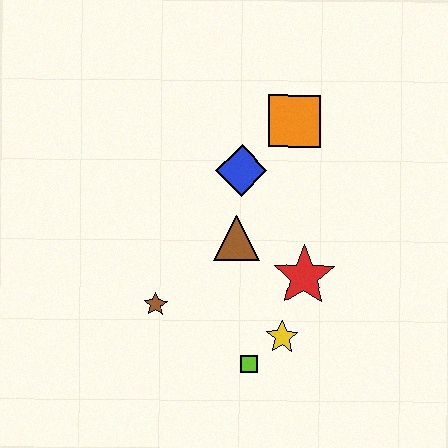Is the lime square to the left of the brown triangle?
No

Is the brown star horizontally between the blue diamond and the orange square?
No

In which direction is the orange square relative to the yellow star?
The orange square is above the yellow star.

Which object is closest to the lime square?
The yellow star is closest to the lime square.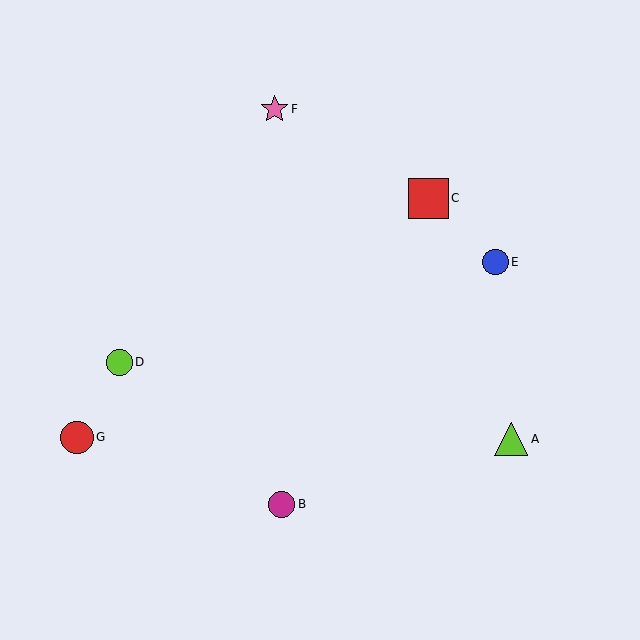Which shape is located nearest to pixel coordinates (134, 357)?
The lime circle (labeled D) at (119, 362) is nearest to that location.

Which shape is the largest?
The red square (labeled C) is the largest.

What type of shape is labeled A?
Shape A is a lime triangle.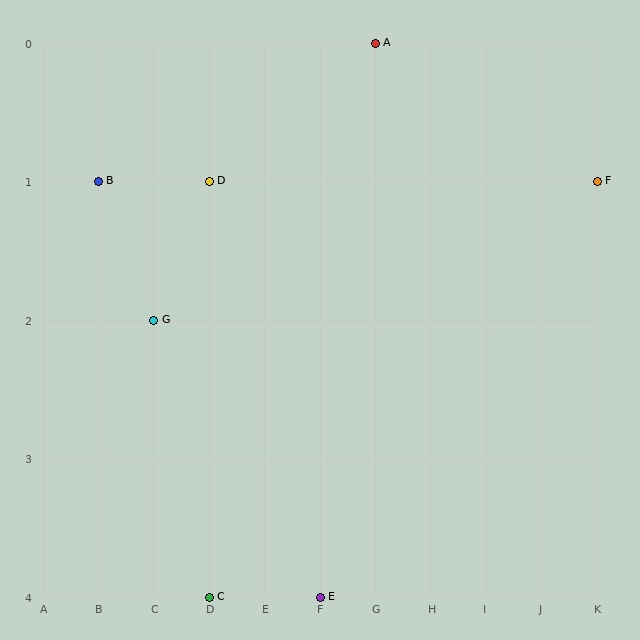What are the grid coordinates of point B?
Point B is at grid coordinates (B, 1).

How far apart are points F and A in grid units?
Points F and A are 4 columns and 1 row apart (about 4.1 grid units diagonally).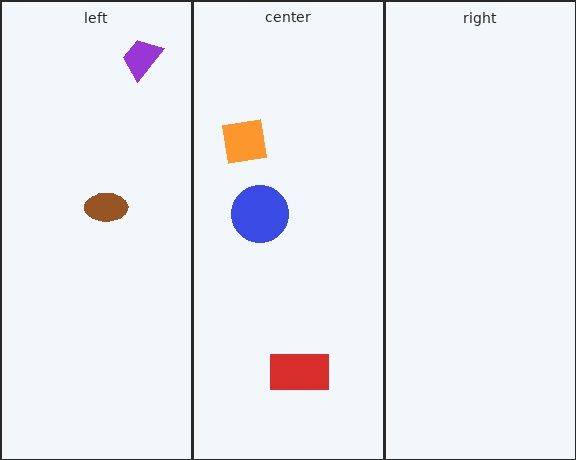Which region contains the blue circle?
The center region.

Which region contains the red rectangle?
The center region.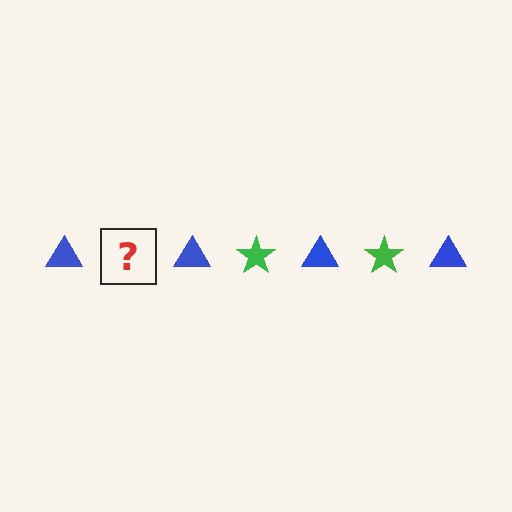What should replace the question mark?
The question mark should be replaced with a green star.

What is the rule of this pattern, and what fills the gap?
The rule is that the pattern alternates between blue triangle and green star. The gap should be filled with a green star.